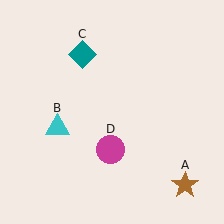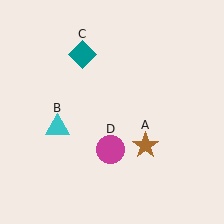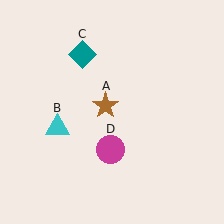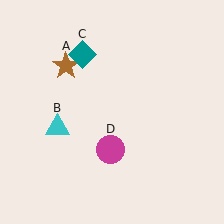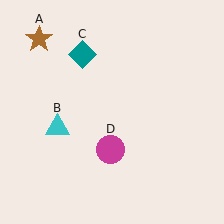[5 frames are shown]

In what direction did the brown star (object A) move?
The brown star (object A) moved up and to the left.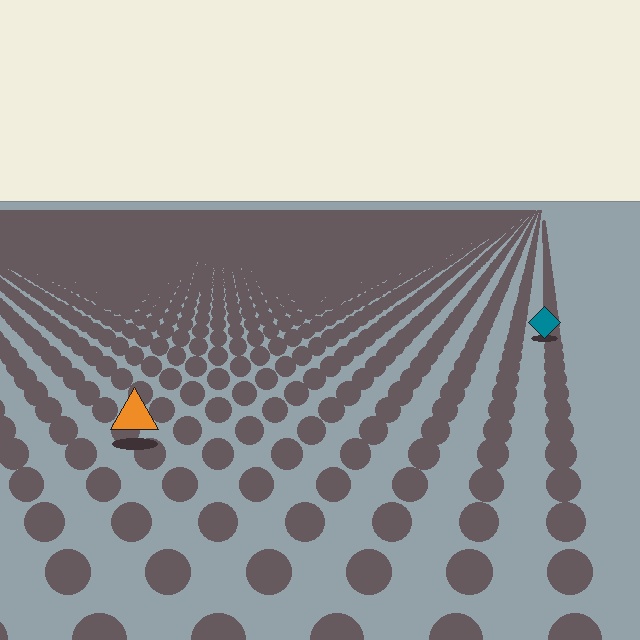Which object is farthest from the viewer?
The teal diamond is farthest from the viewer. It appears smaller and the ground texture around it is denser.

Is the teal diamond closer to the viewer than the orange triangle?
No. The orange triangle is closer — you can tell from the texture gradient: the ground texture is coarser near it.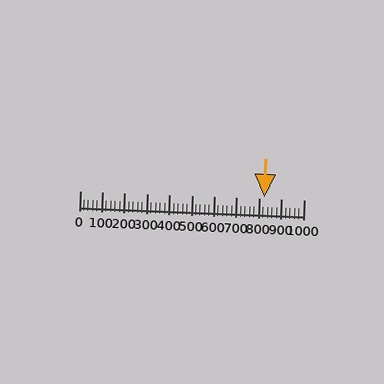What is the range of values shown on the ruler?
The ruler shows values from 0 to 1000.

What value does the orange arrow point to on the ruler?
The orange arrow points to approximately 822.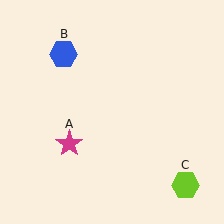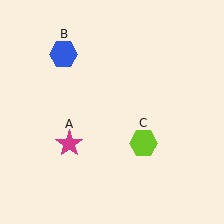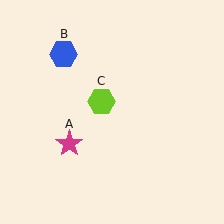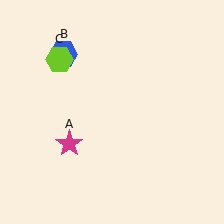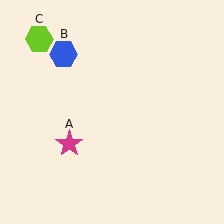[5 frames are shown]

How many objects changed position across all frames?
1 object changed position: lime hexagon (object C).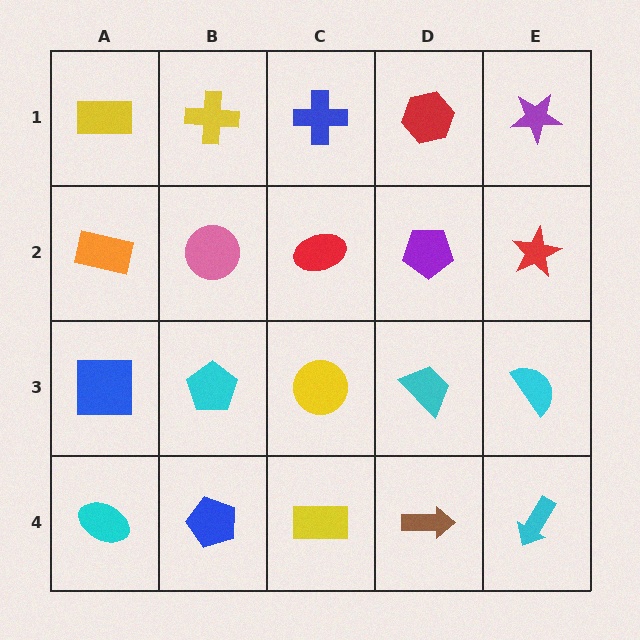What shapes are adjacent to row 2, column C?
A blue cross (row 1, column C), a yellow circle (row 3, column C), a pink circle (row 2, column B), a purple pentagon (row 2, column D).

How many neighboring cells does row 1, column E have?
2.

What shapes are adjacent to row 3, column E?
A red star (row 2, column E), a cyan arrow (row 4, column E), a cyan trapezoid (row 3, column D).